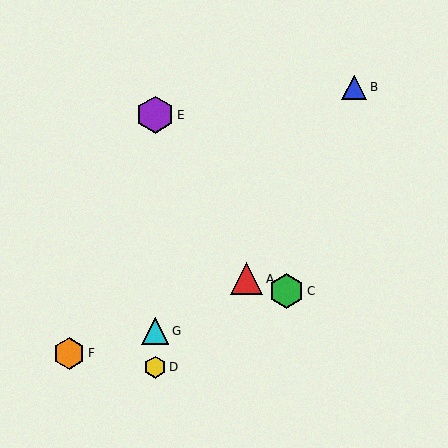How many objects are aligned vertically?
3 objects (D, E, G) are aligned vertically.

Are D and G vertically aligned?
Yes, both are at x≈155.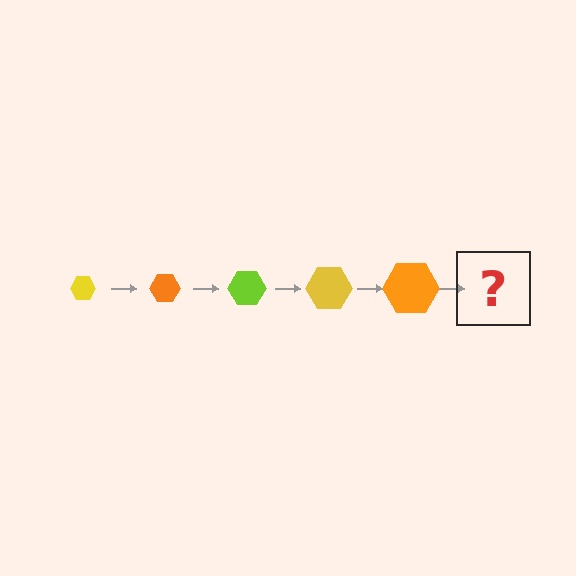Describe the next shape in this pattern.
It should be a lime hexagon, larger than the previous one.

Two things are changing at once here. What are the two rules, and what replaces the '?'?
The two rules are that the hexagon grows larger each step and the color cycles through yellow, orange, and lime. The '?' should be a lime hexagon, larger than the previous one.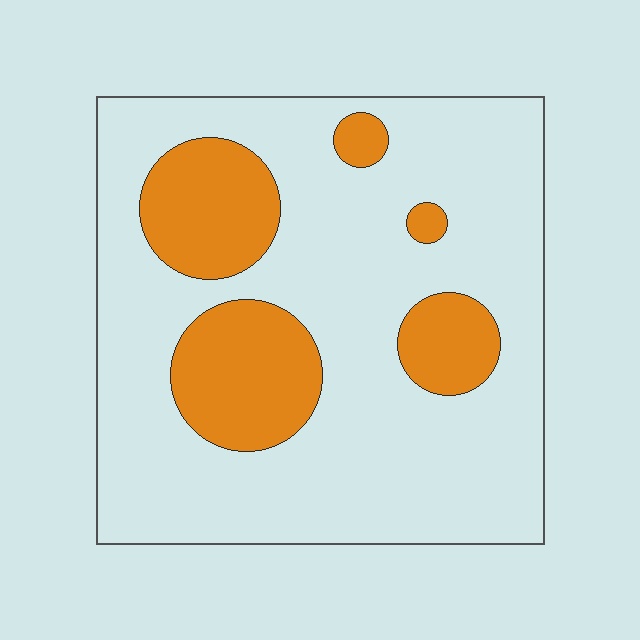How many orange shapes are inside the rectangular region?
5.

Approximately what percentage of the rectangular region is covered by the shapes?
Approximately 25%.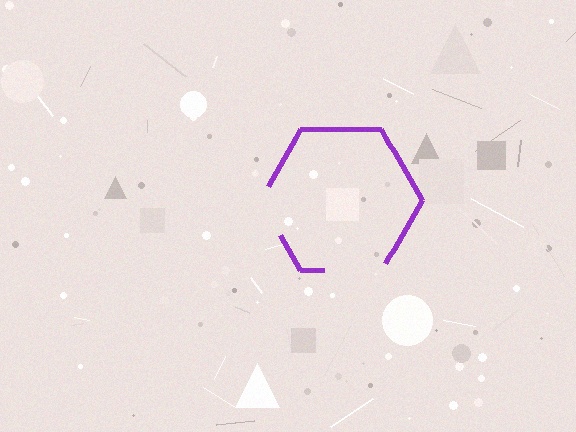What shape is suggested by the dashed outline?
The dashed outline suggests a hexagon.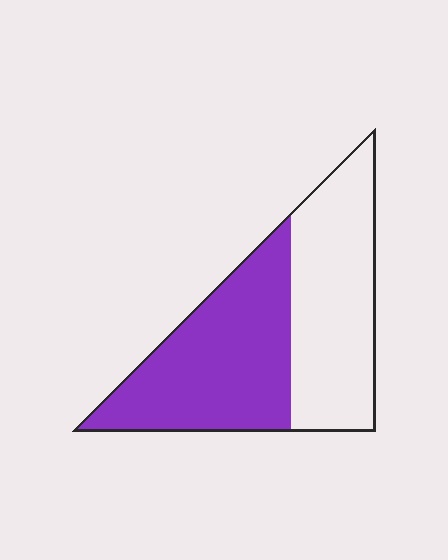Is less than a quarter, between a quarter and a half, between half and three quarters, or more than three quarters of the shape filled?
Between half and three quarters.